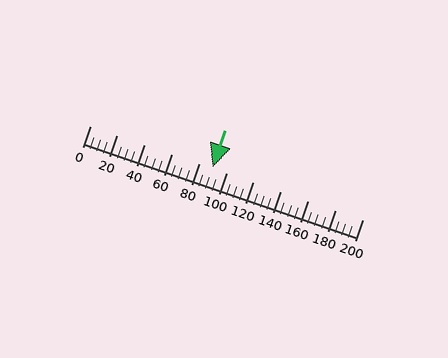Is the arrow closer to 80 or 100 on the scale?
The arrow is closer to 80.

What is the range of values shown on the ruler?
The ruler shows values from 0 to 200.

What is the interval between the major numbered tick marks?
The major tick marks are spaced 20 units apart.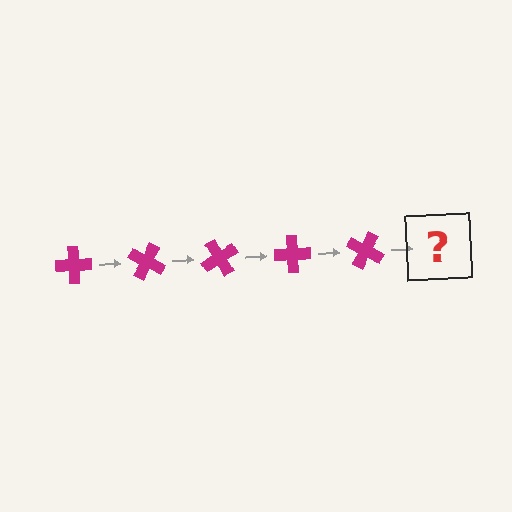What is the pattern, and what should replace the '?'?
The pattern is that the cross rotates 30 degrees each step. The '?' should be a magenta cross rotated 150 degrees.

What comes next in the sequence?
The next element should be a magenta cross rotated 150 degrees.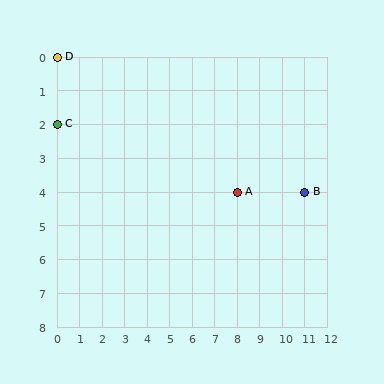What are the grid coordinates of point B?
Point B is at grid coordinates (11, 4).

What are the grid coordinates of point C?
Point C is at grid coordinates (0, 2).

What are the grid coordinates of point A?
Point A is at grid coordinates (8, 4).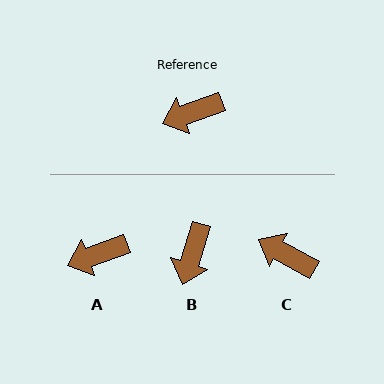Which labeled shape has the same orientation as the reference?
A.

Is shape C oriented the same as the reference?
No, it is off by about 49 degrees.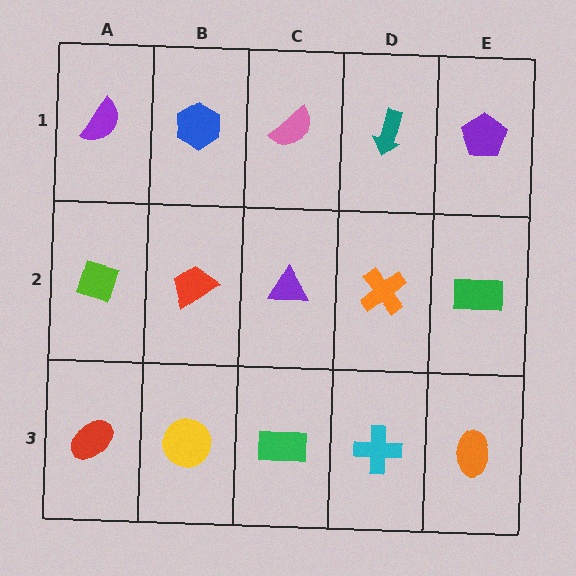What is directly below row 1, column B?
A red trapezoid.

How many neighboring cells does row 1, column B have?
3.